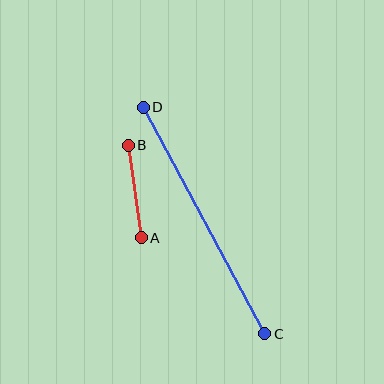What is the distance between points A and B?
The distance is approximately 93 pixels.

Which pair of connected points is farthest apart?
Points C and D are farthest apart.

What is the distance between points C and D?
The distance is approximately 257 pixels.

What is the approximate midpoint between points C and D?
The midpoint is at approximately (204, 220) pixels.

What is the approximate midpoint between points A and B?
The midpoint is at approximately (135, 192) pixels.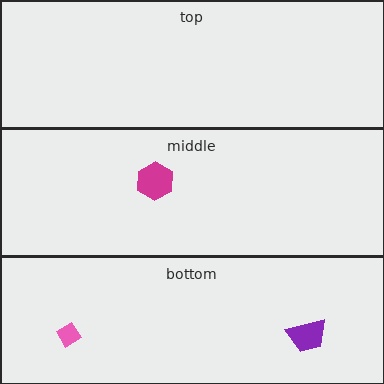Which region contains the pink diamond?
The bottom region.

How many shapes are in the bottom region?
2.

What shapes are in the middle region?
The magenta hexagon.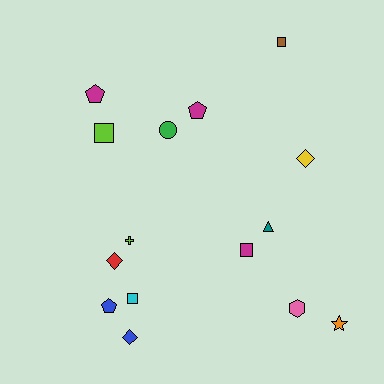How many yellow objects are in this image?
There is 1 yellow object.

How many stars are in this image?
There is 1 star.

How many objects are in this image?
There are 15 objects.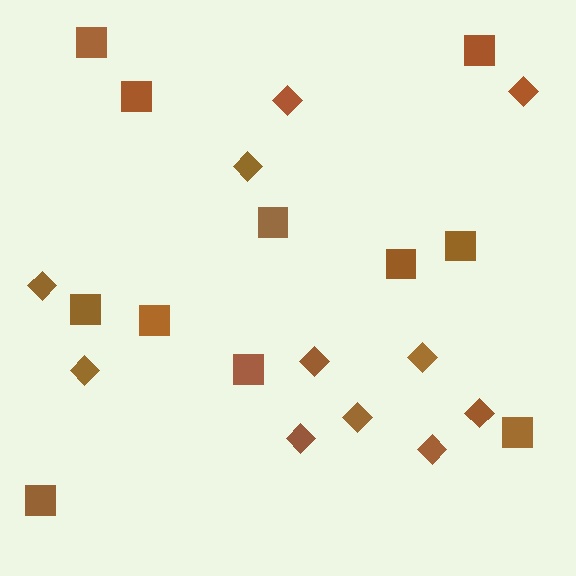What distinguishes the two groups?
There are 2 groups: one group of diamonds (11) and one group of squares (11).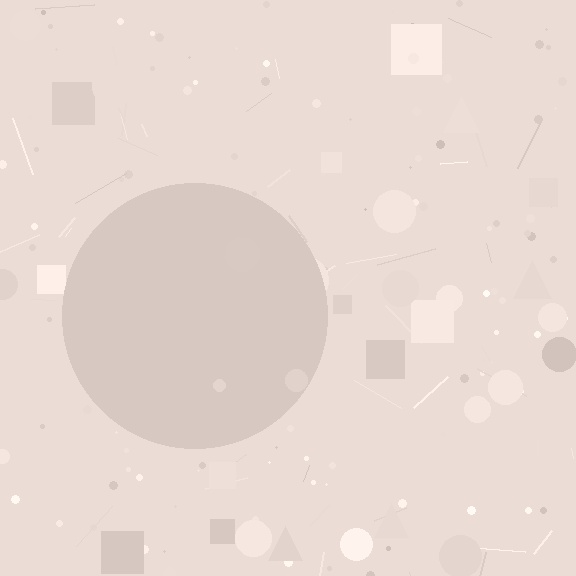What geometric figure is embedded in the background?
A circle is embedded in the background.